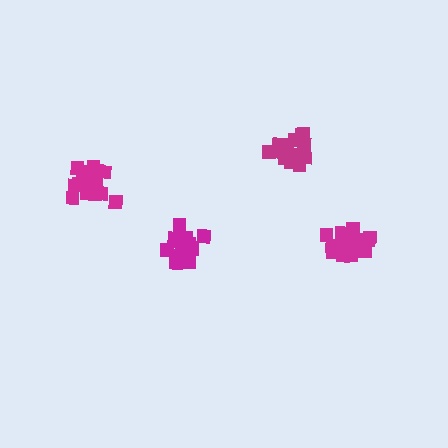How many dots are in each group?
Group 1: 20 dots, Group 2: 18 dots, Group 3: 19 dots, Group 4: 16 dots (73 total).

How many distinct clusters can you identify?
There are 4 distinct clusters.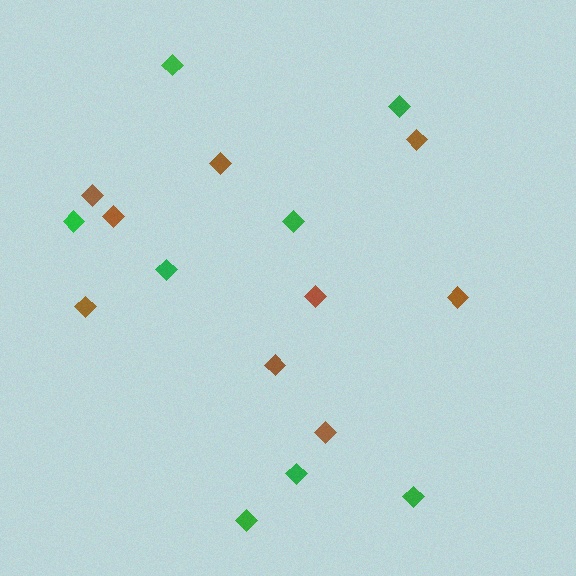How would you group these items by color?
There are 2 groups: one group of green diamonds (8) and one group of brown diamonds (9).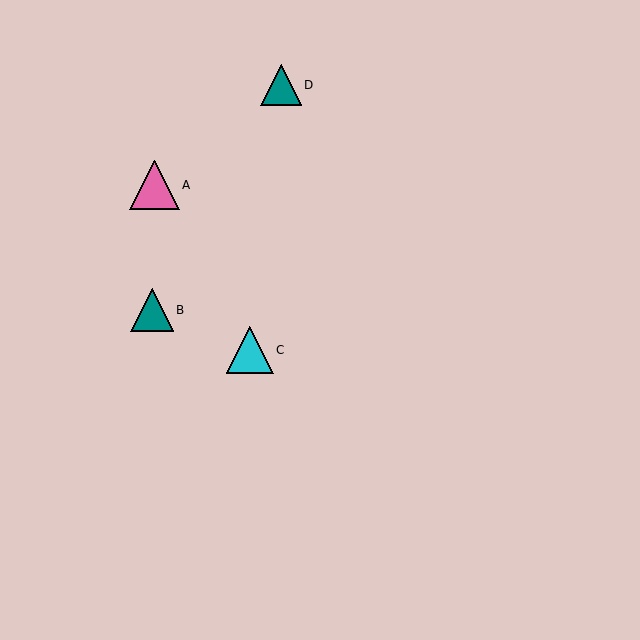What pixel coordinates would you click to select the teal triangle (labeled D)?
Click at (281, 85) to select the teal triangle D.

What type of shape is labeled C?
Shape C is a cyan triangle.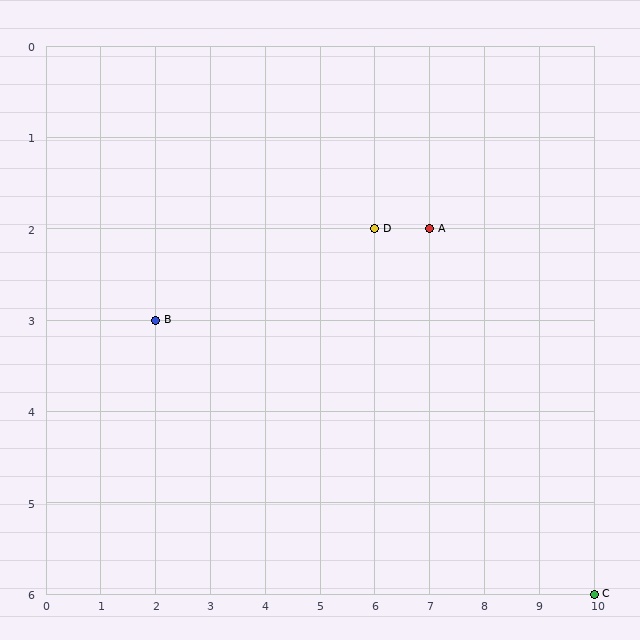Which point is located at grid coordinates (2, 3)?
Point B is at (2, 3).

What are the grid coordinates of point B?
Point B is at grid coordinates (2, 3).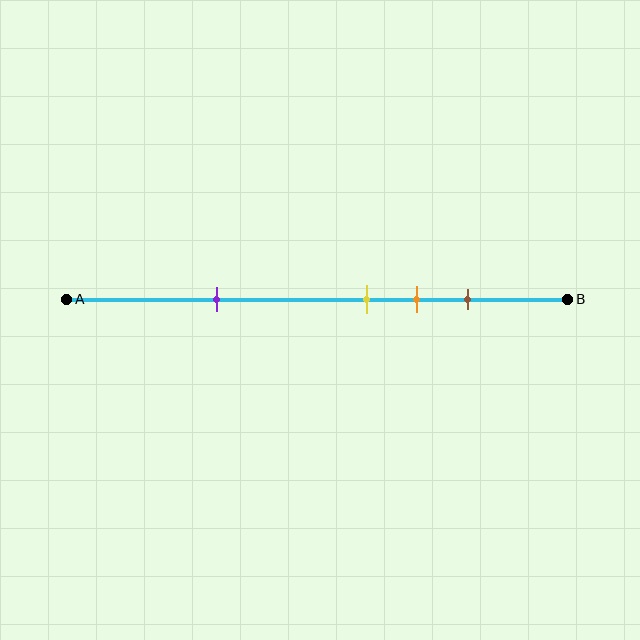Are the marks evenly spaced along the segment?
No, the marks are not evenly spaced.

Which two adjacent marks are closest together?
The yellow and orange marks are the closest adjacent pair.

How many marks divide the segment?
There are 4 marks dividing the segment.